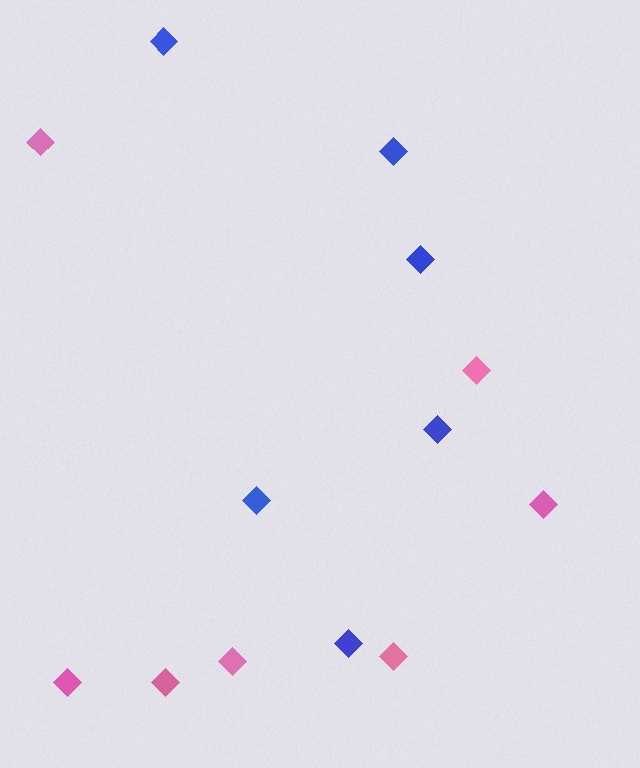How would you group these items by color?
There are 2 groups: one group of blue diamonds (6) and one group of pink diamonds (7).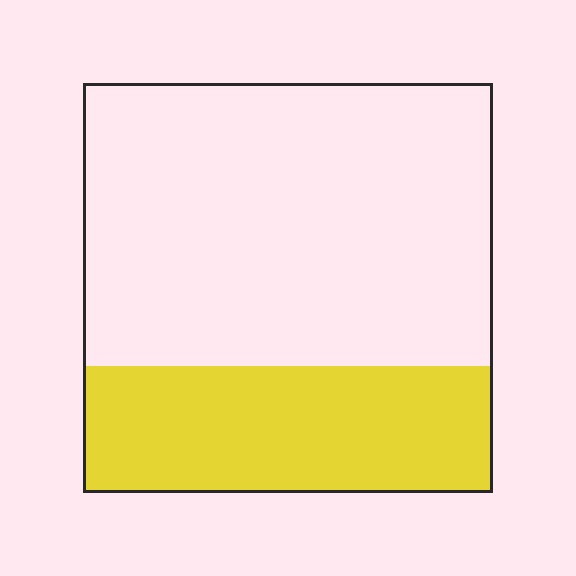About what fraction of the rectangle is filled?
About one third (1/3).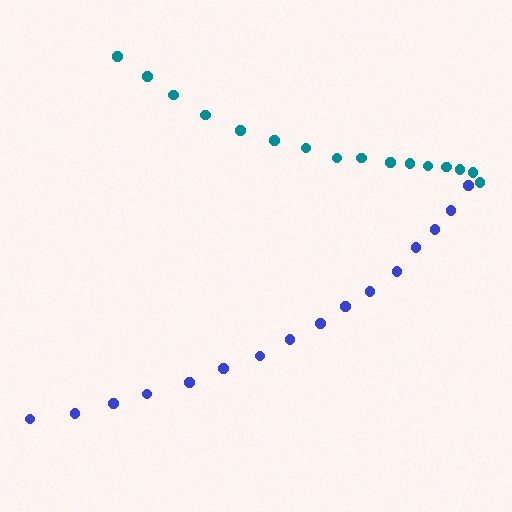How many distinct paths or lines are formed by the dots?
There are 2 distinct paths.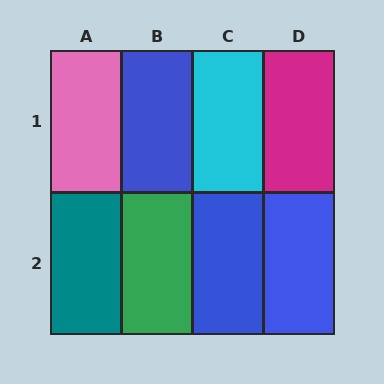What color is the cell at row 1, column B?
Blue.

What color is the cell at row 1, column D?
Magenta.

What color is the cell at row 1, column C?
Cyan.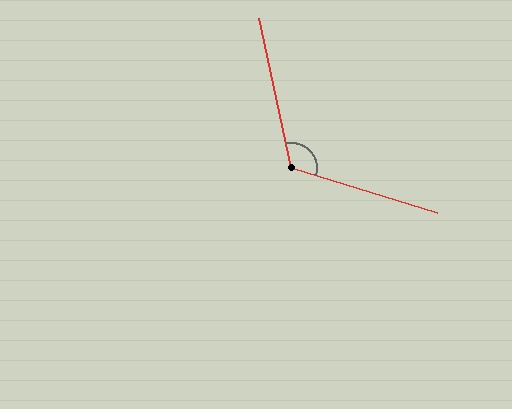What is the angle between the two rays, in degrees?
Approximately 119 degrees.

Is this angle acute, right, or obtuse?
It is obtuse.